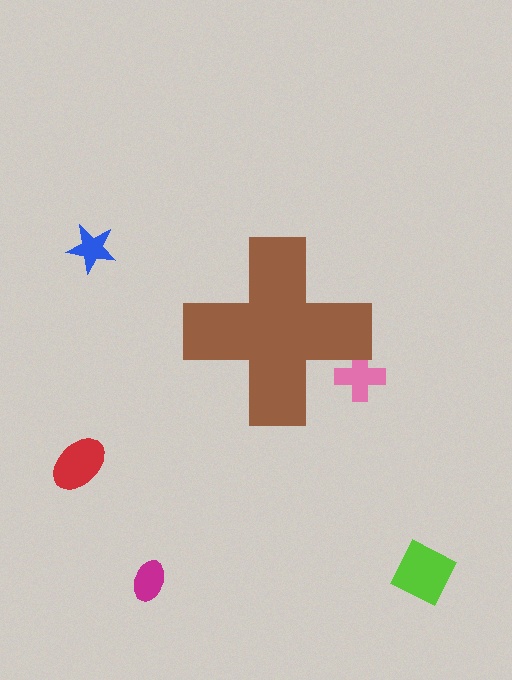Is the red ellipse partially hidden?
No, the red ellipse is fully visible.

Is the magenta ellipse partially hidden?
No, the magenta ellipse is fully visible.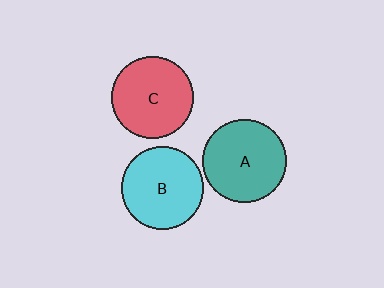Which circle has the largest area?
Circle A (teal).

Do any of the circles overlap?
No, none of the circles overlap.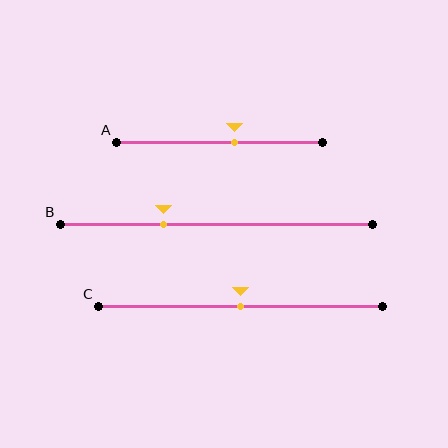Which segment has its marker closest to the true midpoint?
Segment C has its marker closest to the true midpoint.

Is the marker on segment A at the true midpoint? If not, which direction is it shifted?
No, the marker on segment A is shifted to the right by about 7% of the segment length.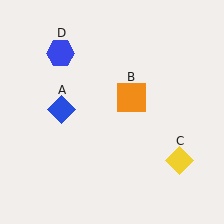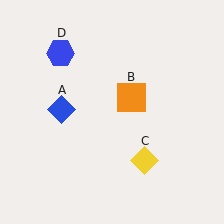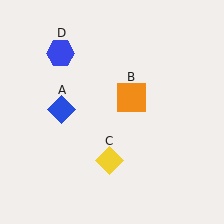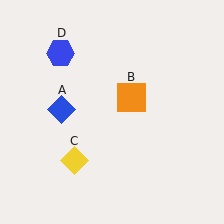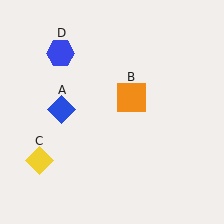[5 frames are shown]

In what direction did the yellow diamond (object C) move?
The yellow diamond (object C) moved left.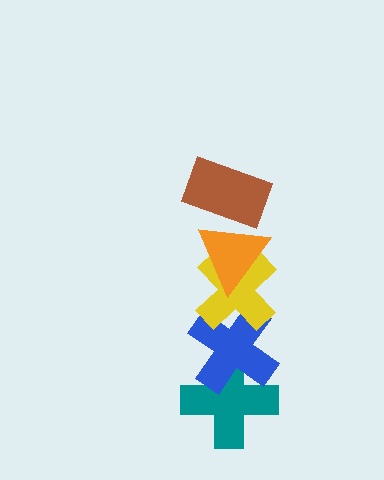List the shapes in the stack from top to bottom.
From top to bottom: the brown rectangle, the orange triangle, the yellow cross, the blue cross, the teal cross.